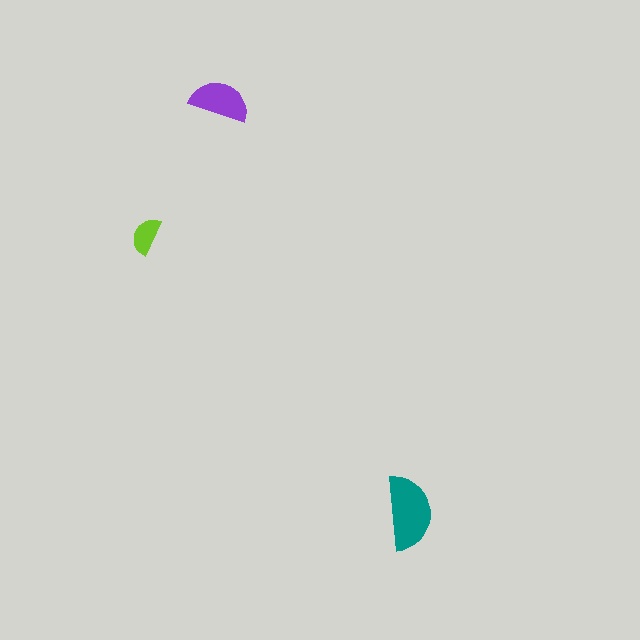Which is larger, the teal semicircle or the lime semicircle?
The teal one.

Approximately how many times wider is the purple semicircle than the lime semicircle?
About 1.5 times wider.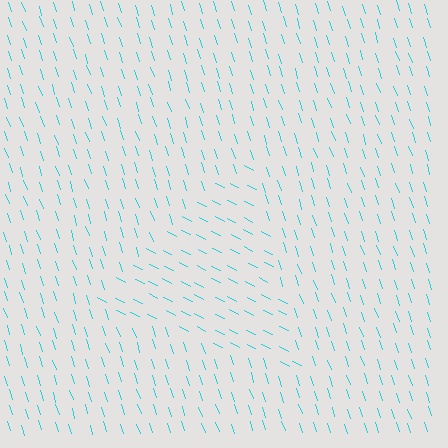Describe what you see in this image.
The image is filled with small cyan line segments. A triangle region in the image has lines oriented differently from the surrounding lines, creating a visible texture boundary.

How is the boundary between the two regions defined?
The boundary is defined purely by a change in line orientation (approximately 45 degrees difference). All lines are the same color and thickness.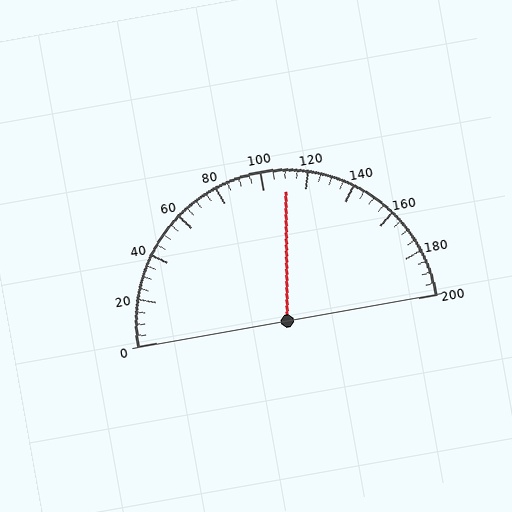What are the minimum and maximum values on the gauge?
The gauge ranges from 0 to 200.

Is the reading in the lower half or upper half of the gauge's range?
The reading is in the upper half of the range (0 to 200).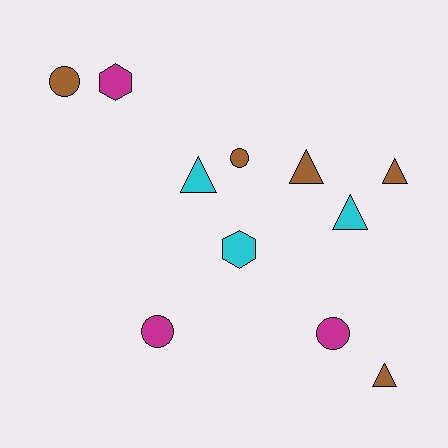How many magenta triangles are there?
There are no magenta triangles.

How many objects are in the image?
There are 11 objects.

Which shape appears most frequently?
Triangle, with 5 objects.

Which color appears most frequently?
Brown, with 5 objects.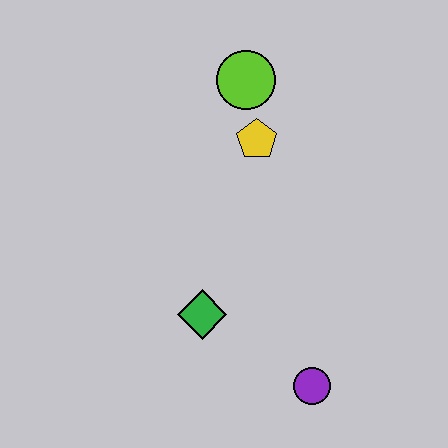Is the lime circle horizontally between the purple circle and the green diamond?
Yes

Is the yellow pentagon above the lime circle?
No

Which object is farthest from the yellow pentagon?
The purple circle is farthest from the yellow pentagon.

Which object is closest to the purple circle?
The green diamond is closest to the purple circle.